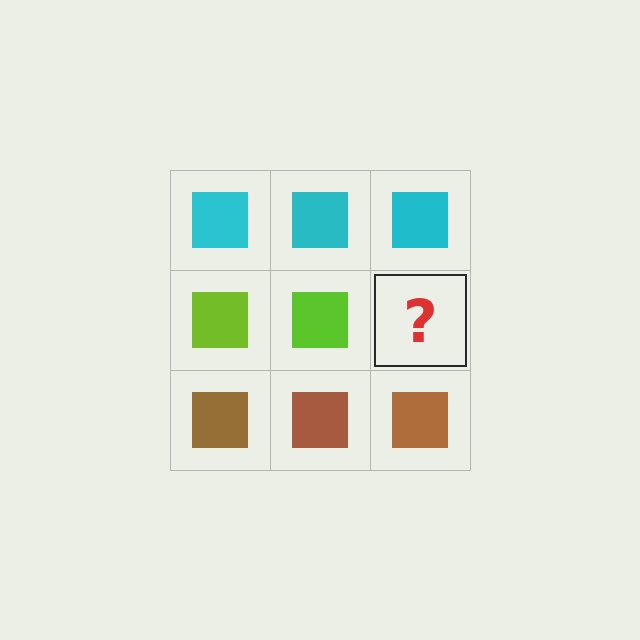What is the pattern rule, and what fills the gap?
The rule is that each row has a consistent color. The gap should be filled with a lime square.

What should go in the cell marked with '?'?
The missing cell should contain a lime square.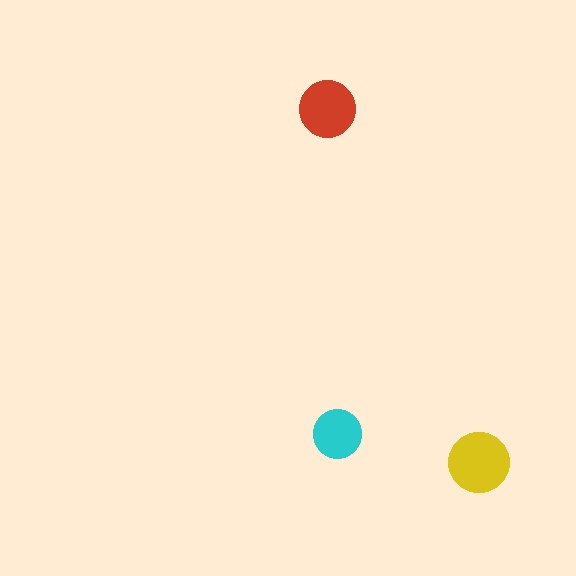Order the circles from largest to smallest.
the yellow one, the red one, the cyan one.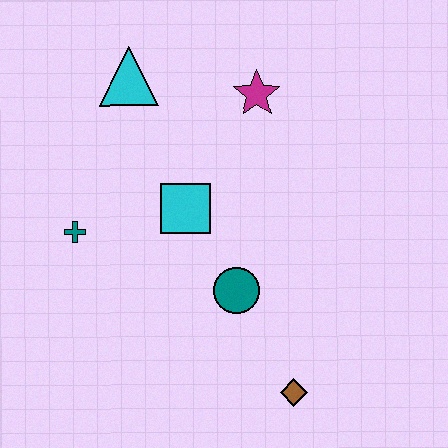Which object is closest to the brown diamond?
The teal circle is closest to the brown diamond.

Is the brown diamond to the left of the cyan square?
No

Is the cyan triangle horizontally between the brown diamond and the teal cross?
Yes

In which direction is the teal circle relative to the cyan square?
The teal circle is below the cyan square.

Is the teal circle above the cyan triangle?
No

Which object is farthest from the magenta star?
The brown diamond is farthest from the magenta star.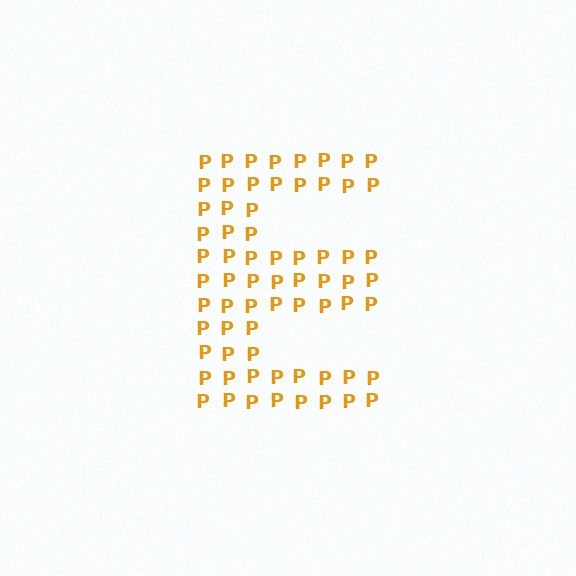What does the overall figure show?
The overall figure shows the letter E.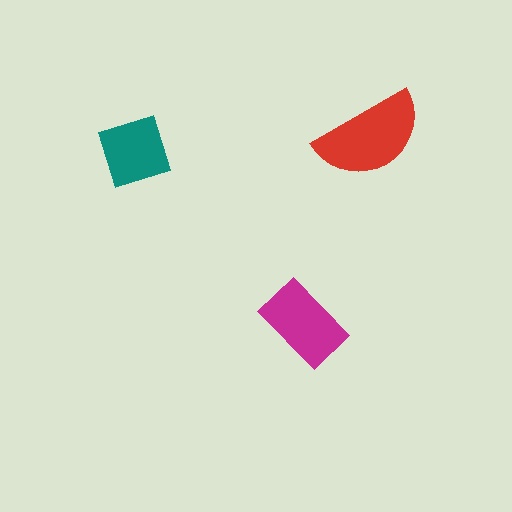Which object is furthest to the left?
The teal diamond is leftmost.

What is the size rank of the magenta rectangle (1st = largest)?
2nd.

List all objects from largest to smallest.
The red semicircle, the magenta rectangle, the teal diamond.